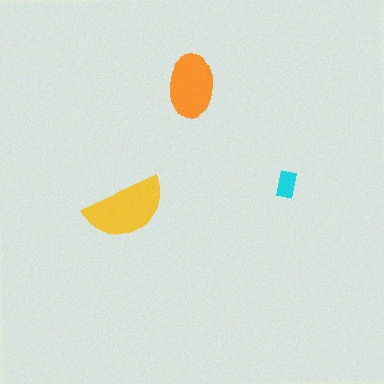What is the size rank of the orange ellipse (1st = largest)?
2nd.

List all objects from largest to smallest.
The yellow semicircle, the orange ellipse, the cyan rectangle.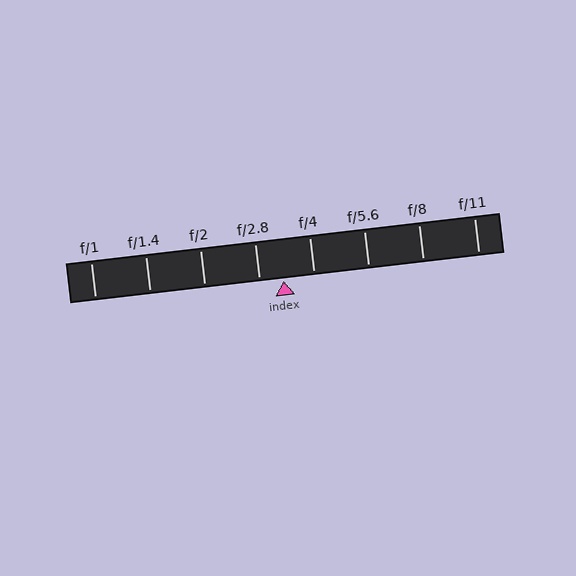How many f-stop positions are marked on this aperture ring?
There are 8 f-stop positions marked.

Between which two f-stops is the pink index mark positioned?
The index mark is between f/2.8 and f/4.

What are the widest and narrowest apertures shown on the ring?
The widest aperture shown is f/1 and the narrowest is f/11.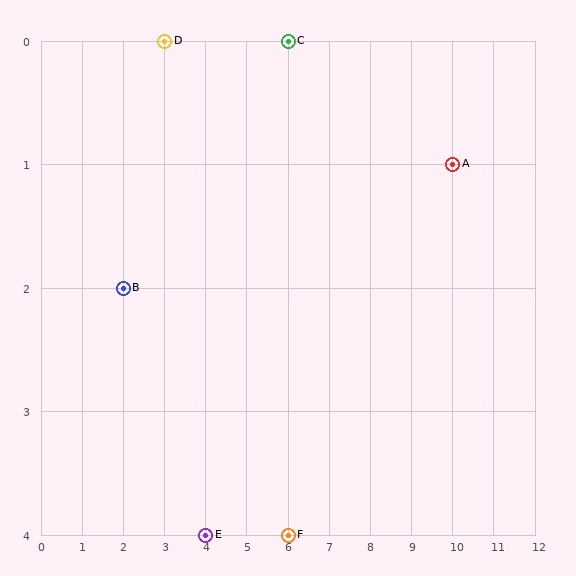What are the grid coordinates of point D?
Point D is at grid coordinates (3, 0).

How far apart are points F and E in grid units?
Points F and E are 2 columns apart.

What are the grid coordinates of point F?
Point F is at grid coordinates (6, 4).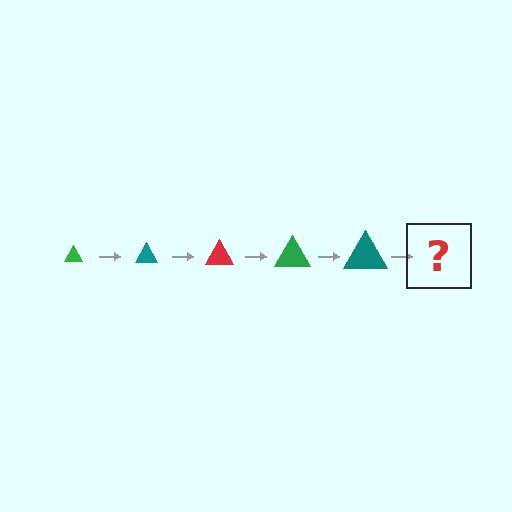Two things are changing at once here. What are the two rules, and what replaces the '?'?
The two rules are that the triangle grows larger each step and the color cycles through green, teal, and red. The '?' should be a red triangle, larger than the previous one.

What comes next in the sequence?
The next element should be a red triangle, larger than the previous one.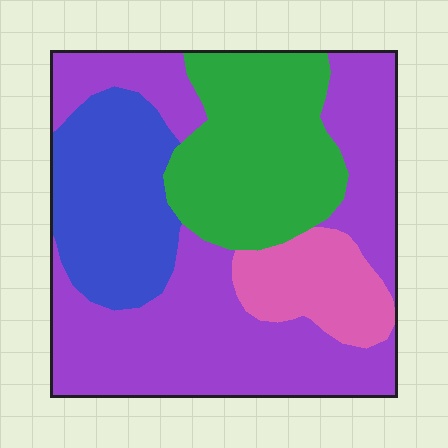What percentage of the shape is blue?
Blue covers roughly 20% of the shape.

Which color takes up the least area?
Pink, at roughly 10%.